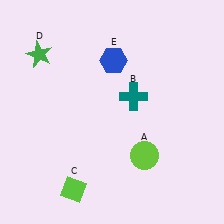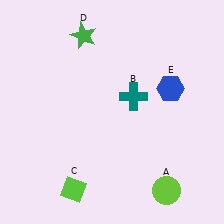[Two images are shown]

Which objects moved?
The objects that moved are: the lime circle (A), the green star (D), the blue hexagon (E).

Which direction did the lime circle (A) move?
The lime circle (A) moved down.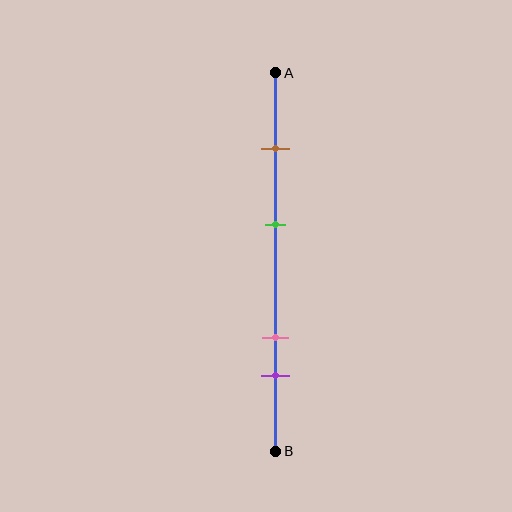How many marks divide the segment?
There are 4 marks dividing the segment.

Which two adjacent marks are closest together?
The pink and purple marks are the closest adjacent pair.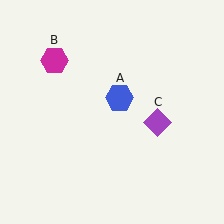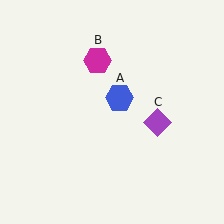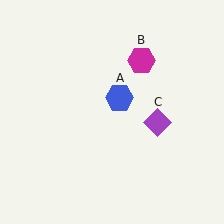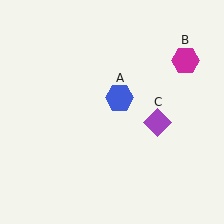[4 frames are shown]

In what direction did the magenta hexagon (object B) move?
The magenta hexagon (object B) moved right.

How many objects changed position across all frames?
1 object changed position: magenta hexagon (object B).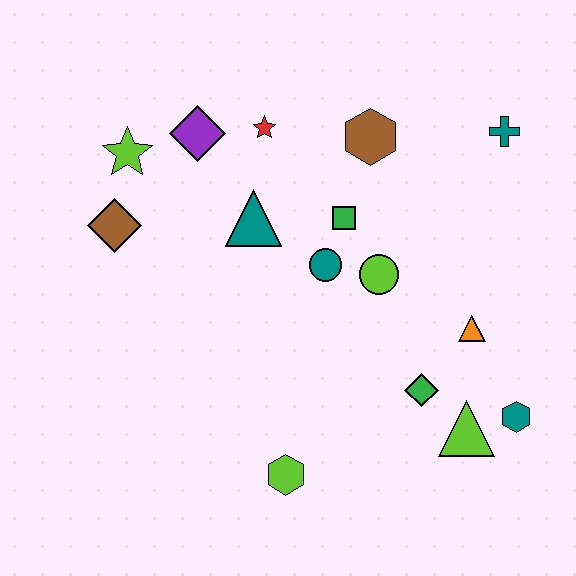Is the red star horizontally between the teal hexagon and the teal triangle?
Yes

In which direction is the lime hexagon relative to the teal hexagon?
The lime hexagon is to the left of the teal hexagon.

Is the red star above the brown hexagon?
Yes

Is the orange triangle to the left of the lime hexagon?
No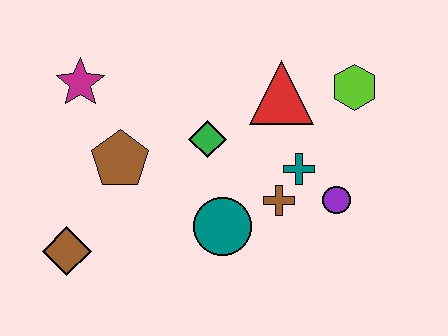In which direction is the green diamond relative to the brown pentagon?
The green diamond is to the right of the brown pentagon.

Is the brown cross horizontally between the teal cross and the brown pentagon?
Yes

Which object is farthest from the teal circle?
The magenta star is farthest from the teal circle.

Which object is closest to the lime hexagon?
The red triangle is closest to the lime hexagon.